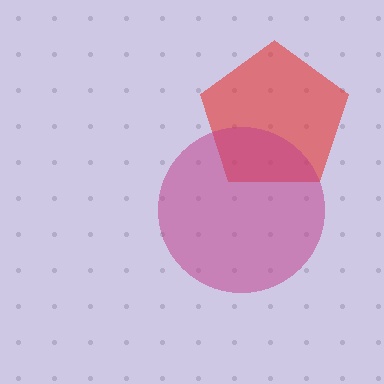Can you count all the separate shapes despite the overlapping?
Yes, there are 2 separate shapes.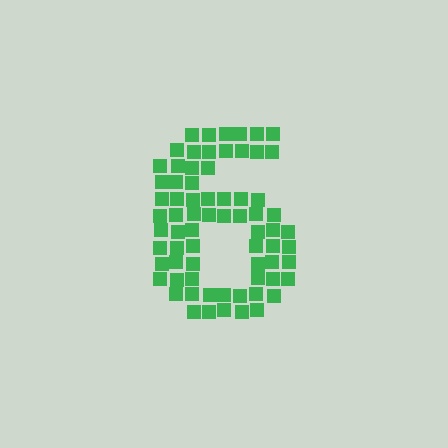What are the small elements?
The small elements are squares.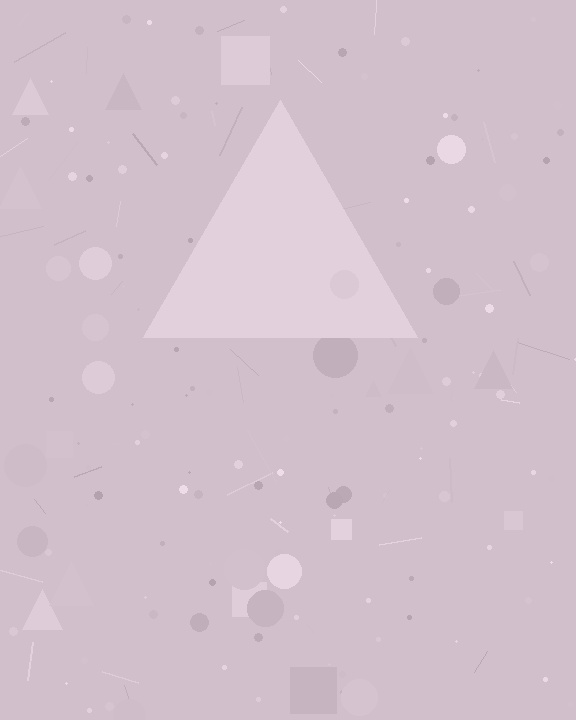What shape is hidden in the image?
A triangle is hidden in the image.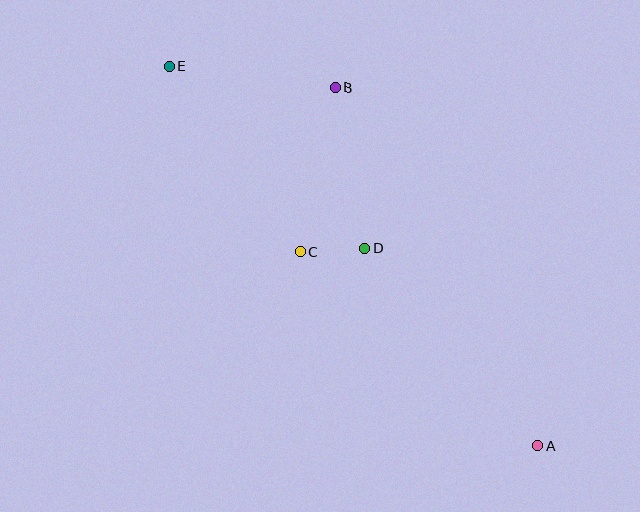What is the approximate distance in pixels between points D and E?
The distance between D and E is approximately 267 pixels.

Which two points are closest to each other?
Points C and D are closest to each other.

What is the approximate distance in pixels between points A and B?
The distance between A and B is approximately 412 pixels.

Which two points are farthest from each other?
Points A and E are farthest from each other.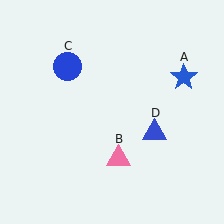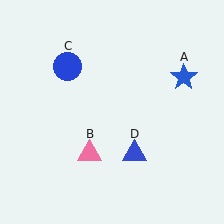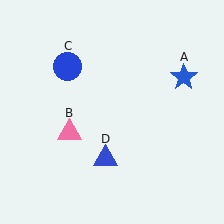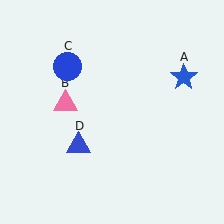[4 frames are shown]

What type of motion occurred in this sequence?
The pink triangle (object B), blue triangle (object D) rotated clockwise around the center of the scene.